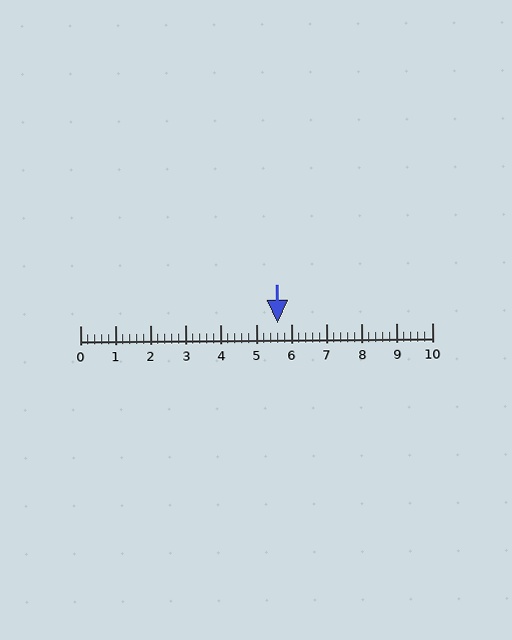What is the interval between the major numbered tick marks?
The major tick marks are spaced 1 units apart.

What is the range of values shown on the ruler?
The ruler shows values from 0 to 10.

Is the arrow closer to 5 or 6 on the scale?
The arrow is closer to 6.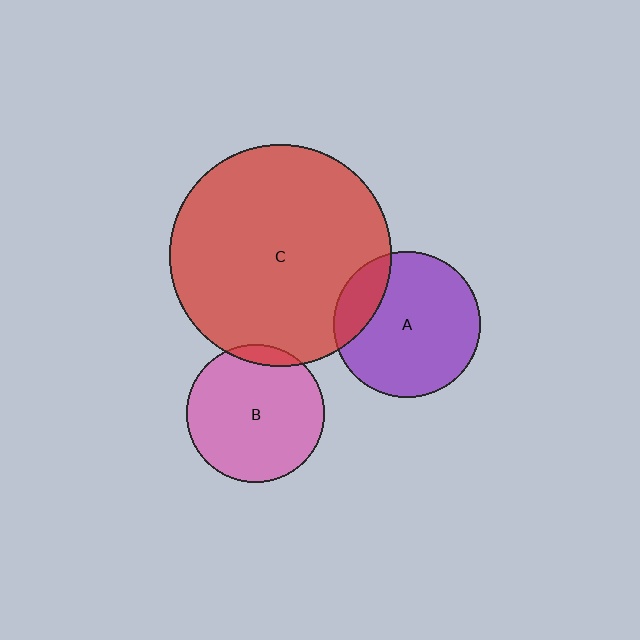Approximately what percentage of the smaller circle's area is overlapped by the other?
Approximately 20%.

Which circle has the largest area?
Circle C (red).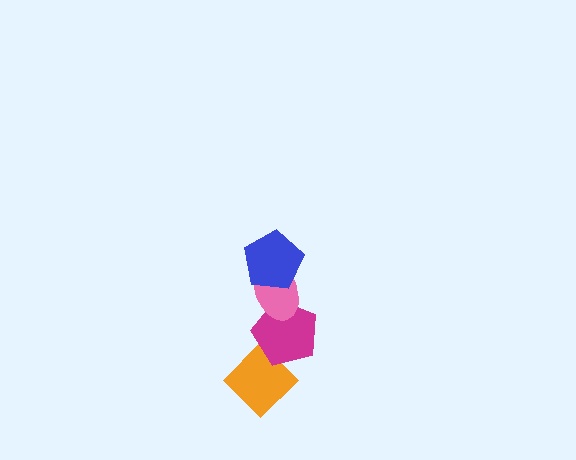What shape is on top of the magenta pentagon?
The pink ellipse is on top of the magenta pentagon.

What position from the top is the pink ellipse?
The pink ellipse is 2nd from the top.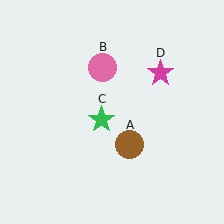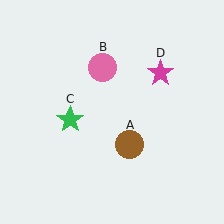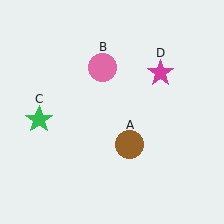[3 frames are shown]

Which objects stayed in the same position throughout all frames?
Brown circle (object A) and pink circle (object B) and magenta star (object D) remained stationary.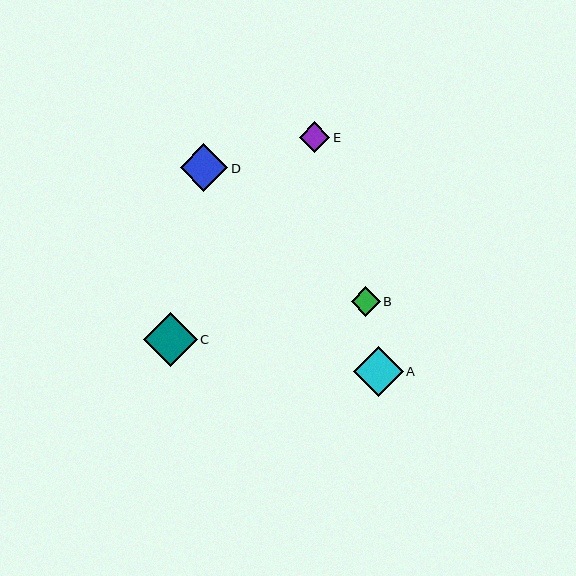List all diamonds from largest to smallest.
From largest to smallest: C, A, D, E, B.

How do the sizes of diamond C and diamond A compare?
Diamond C and diamond A are approximately the same size.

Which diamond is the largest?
Diamond C is the largest with a size of approximately 54 pixels.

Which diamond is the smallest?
Diamond B is the smallest with a size of approximately 29 pixels.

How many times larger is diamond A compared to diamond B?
Diamond A is approximately 1.7 times the size of diamond B.